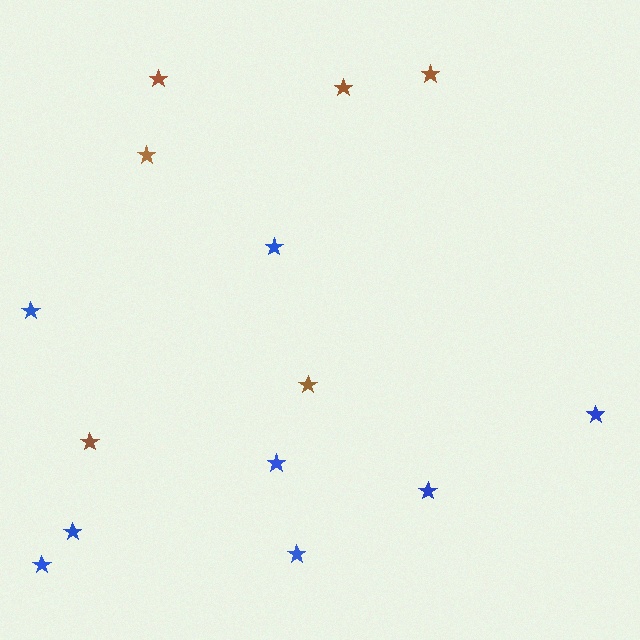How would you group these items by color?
There are 2 groups: one group of brown stars (6) and one group of blue stars (8).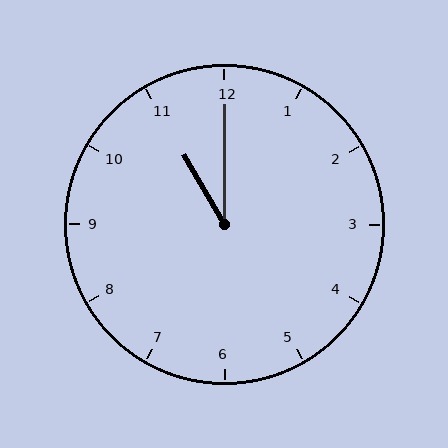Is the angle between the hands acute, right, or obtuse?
It is acute.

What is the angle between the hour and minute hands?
Approximately 30 degrees.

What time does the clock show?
11:00.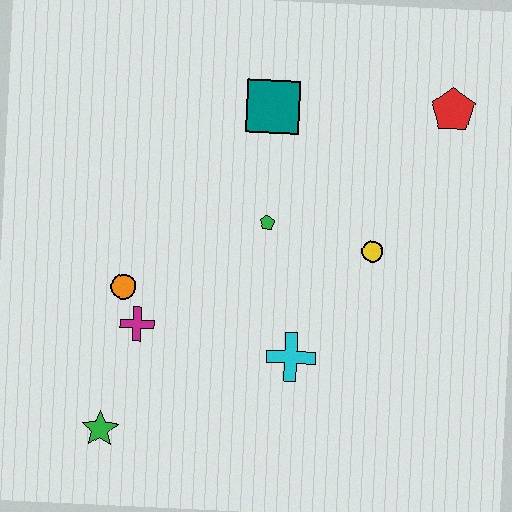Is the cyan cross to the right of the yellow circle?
No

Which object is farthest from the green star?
The red pentagon is farthest from the green star.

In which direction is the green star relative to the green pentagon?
The green star is below the green pentagon.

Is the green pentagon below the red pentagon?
Yes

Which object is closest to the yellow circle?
The green pentagon is closest to the yellow circle.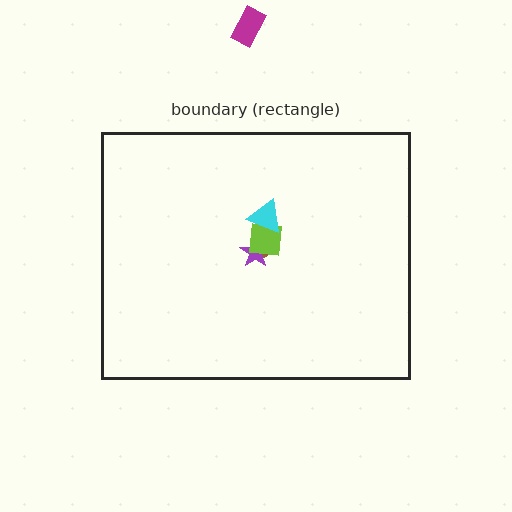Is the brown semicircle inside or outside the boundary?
Inside.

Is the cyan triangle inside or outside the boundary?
Inside.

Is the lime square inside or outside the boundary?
Inside.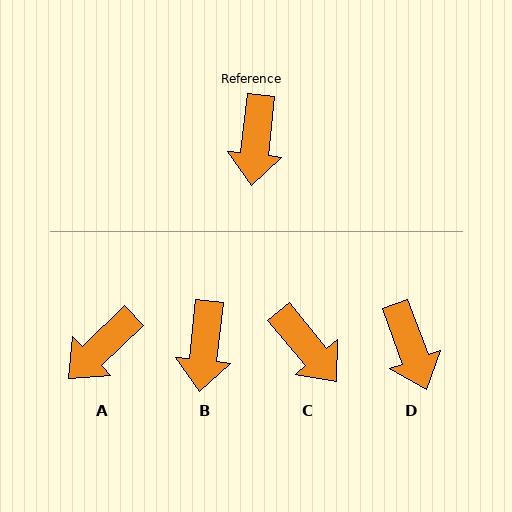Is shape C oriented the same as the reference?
No, it is off by about 46 degrees.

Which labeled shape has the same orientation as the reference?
B.